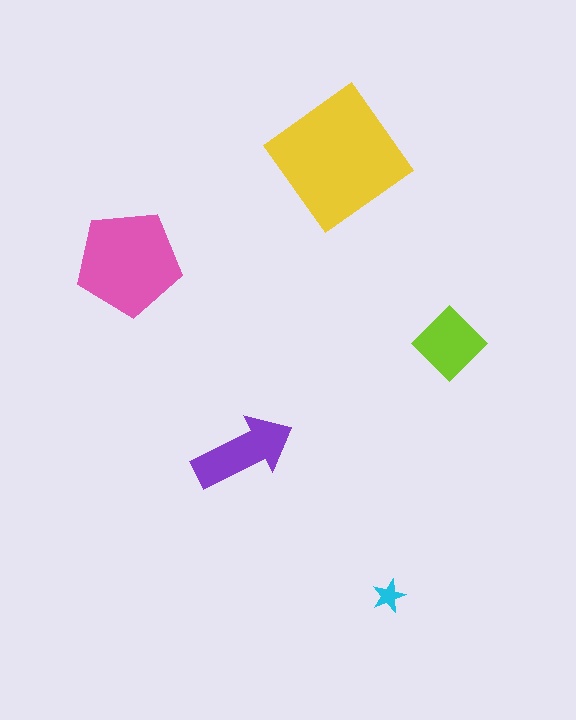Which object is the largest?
The yellow diamond.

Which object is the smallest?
The cyan star.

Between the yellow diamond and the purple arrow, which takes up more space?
The yellow diamond.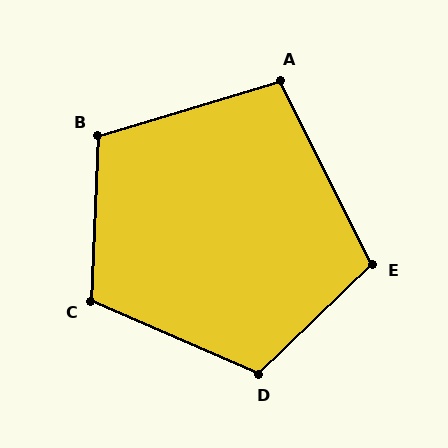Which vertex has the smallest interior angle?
A, at approximately 100 degrees.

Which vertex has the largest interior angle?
D, at approximately 113 degrees.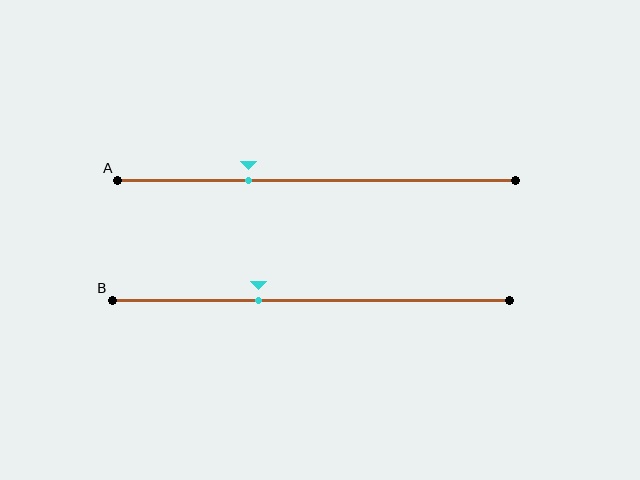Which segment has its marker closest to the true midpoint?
Segment B has its marker closest to the true midpoint.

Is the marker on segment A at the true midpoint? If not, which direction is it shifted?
No, the marker on segment A is shifted to the left by about 17% of the segment length.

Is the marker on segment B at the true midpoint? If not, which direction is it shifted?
No, the marker on segment B is shifted to the left by about 13% of the segment length.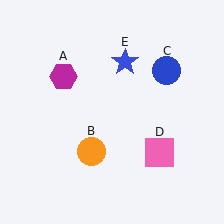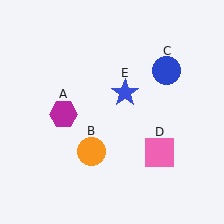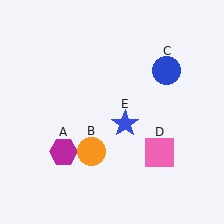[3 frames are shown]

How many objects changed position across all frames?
2 objects changed position: magenta hexagon (object A), blue star (object E).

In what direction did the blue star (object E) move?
The blue star (object E) moved down.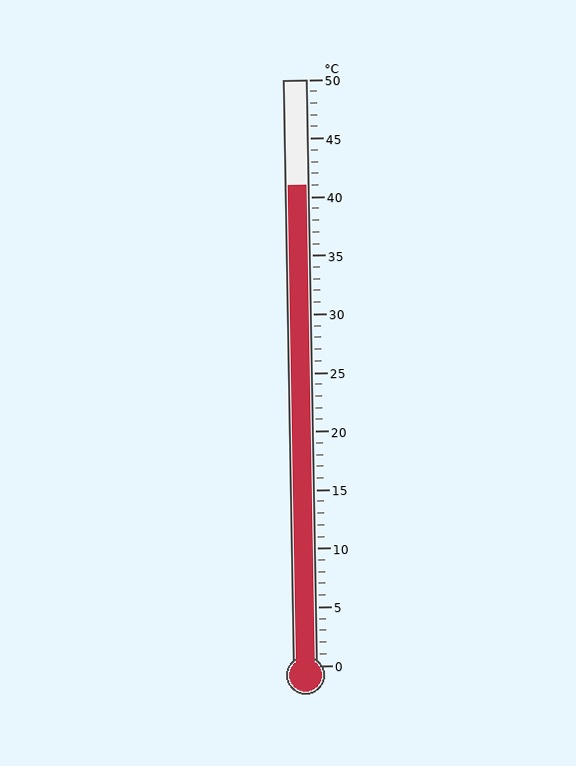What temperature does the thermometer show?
The thermometer shows approximately 41°C.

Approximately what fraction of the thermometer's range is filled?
The thermometer is filled to approximately 80% of its range.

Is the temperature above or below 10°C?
The temperature is above 10°C.